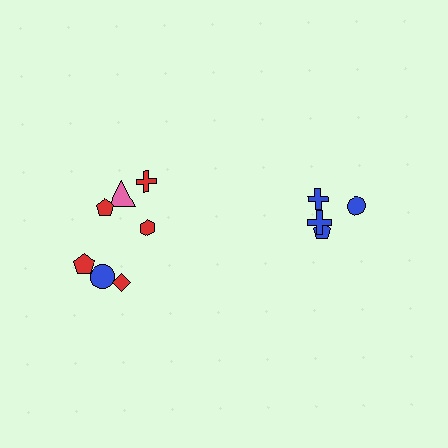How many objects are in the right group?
There are 4 objects.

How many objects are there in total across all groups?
There are 11 objects.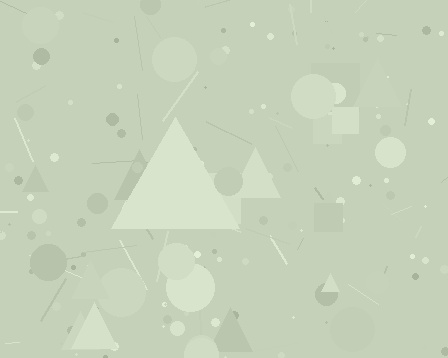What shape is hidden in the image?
A triangle is hidden in the image.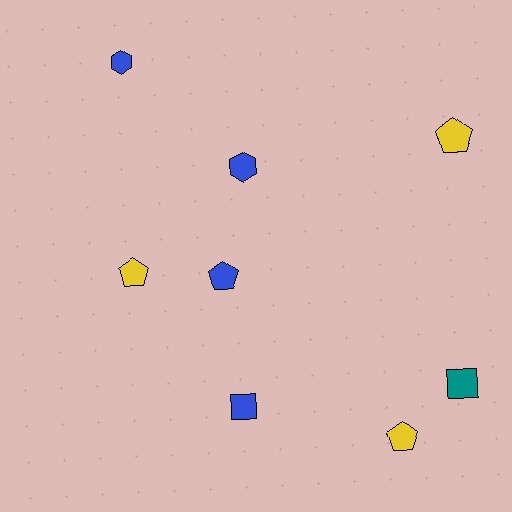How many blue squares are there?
There is 1 blue square.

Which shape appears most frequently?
Pentagon, with 4 objects.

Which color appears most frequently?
Blue, with 4 objects.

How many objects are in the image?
There are 8 objects.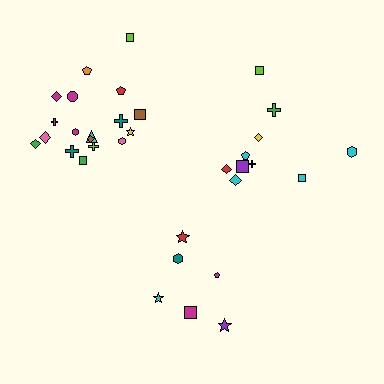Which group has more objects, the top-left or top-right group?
The top-left group.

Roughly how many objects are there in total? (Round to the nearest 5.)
Roughly 35 objects in total.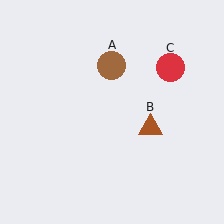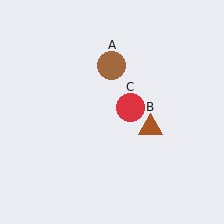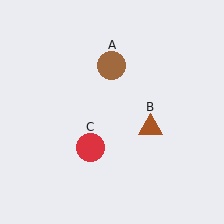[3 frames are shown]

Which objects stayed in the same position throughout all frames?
Brown circle (object A) and brown triangle (object B) remained stationary.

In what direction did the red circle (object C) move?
The red circle (object C) moved down and to the left.